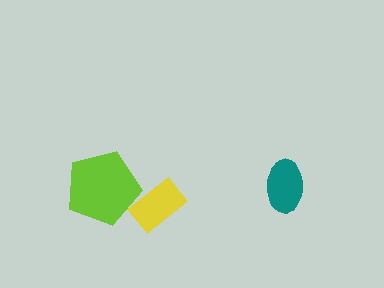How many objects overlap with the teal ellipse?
0 objects overlap with the teal ellipse.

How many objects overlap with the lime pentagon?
1 object overlaps with the lime pentagon.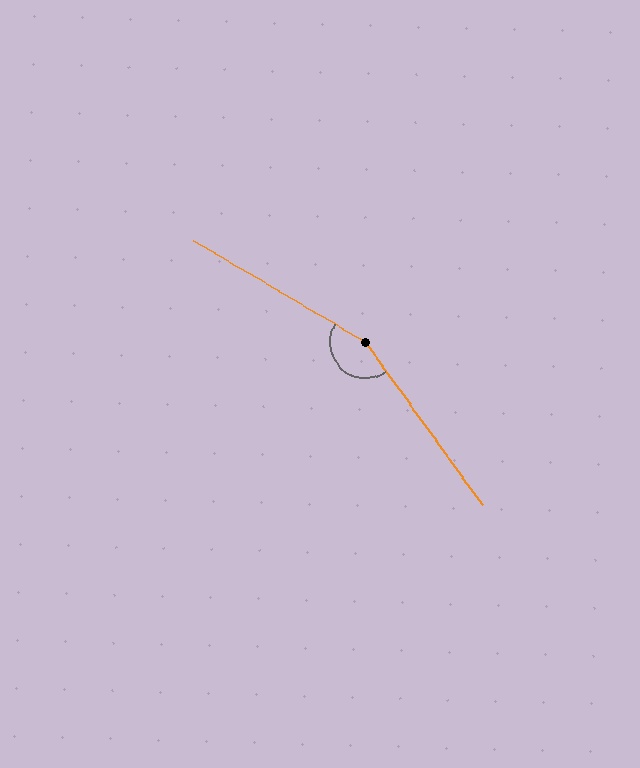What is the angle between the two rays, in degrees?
Approximately 156 degrees.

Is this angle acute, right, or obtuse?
It is obtuse.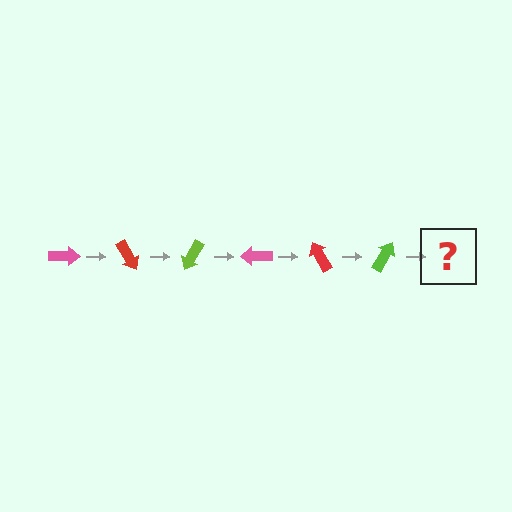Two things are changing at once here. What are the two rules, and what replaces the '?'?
The two rules are that it rotates 60 degrees each step and the color cycles through pink, red, and lime. The '?' should be a pink arrow, rotated 360 degrees from the start.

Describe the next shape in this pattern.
It should be a pink arrow, rotated 360 degrees from the start.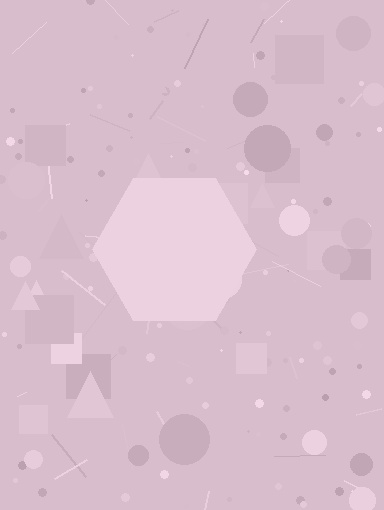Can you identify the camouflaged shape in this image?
The camouflaged shape is a hexagon.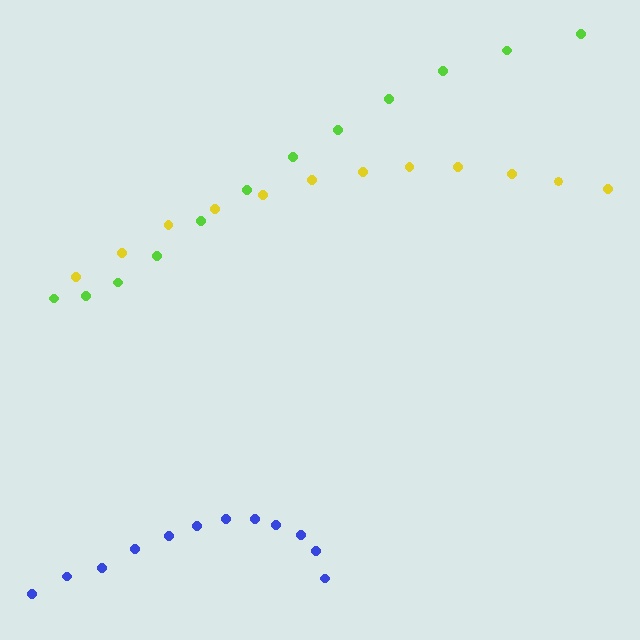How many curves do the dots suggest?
There are 3 distinct paths.